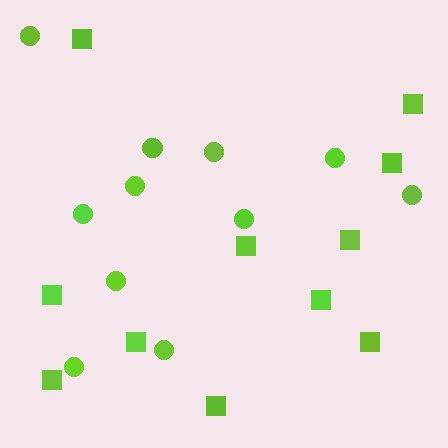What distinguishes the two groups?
There are 2 groups: one group of circles (11) and one group of squares (11).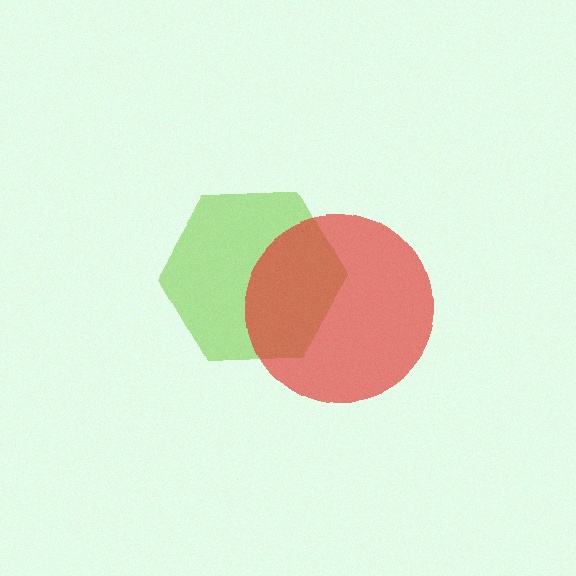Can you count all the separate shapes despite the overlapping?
Yes, there are 2 separate shapes.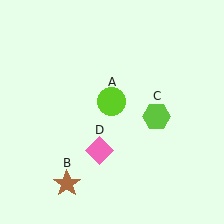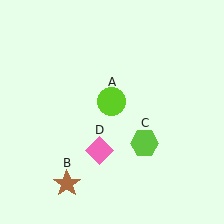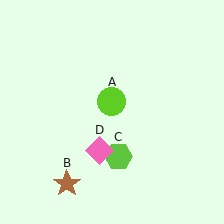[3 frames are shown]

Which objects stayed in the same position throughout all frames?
Lime circle (object A) and brown star (object B) and pink diamond (object D) remained stationary.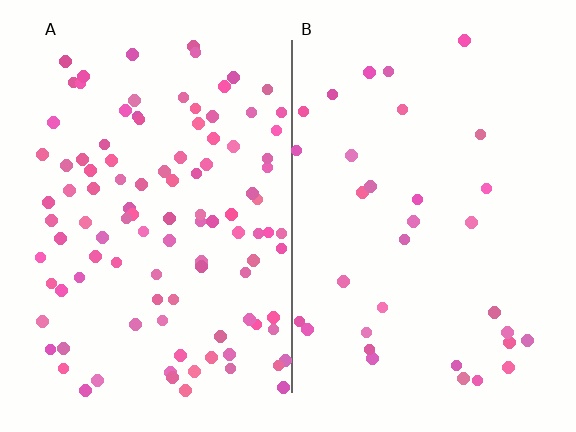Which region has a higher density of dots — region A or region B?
A (the left).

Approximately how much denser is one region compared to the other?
Approximately 3.1× — region A over region B.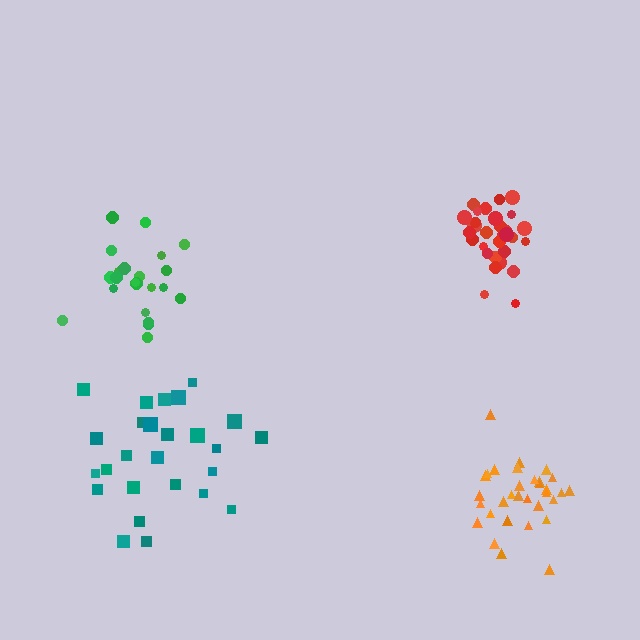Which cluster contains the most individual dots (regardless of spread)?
Orange (32).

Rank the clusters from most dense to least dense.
red, orange, green, teal.